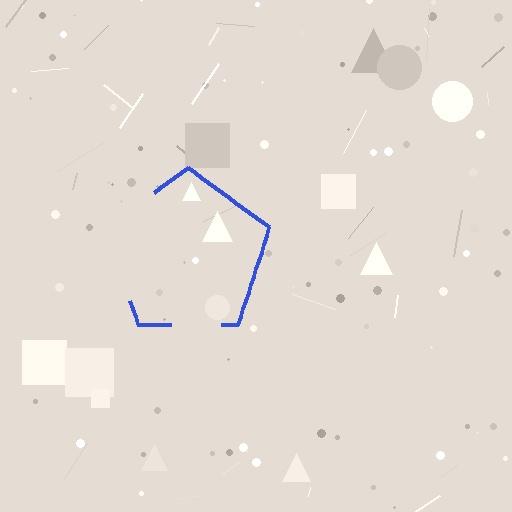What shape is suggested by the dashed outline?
The dashed outline suggests a pentagon.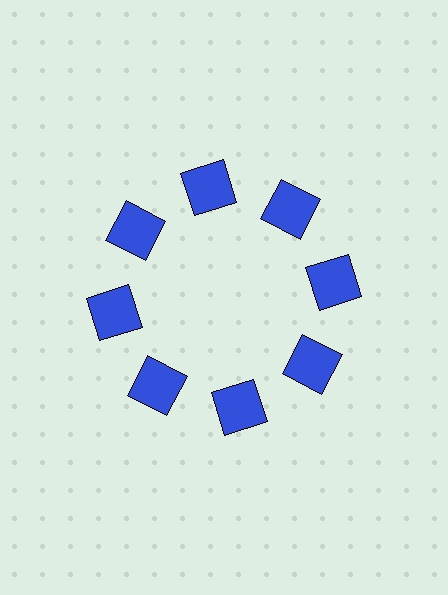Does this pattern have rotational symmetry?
Yes, this pattern has 8-fold rotational symmetry. It looks the same after rotating 45 degrees around the center.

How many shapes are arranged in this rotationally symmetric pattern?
There are 8 shapes, arranged in 8 groups of 1.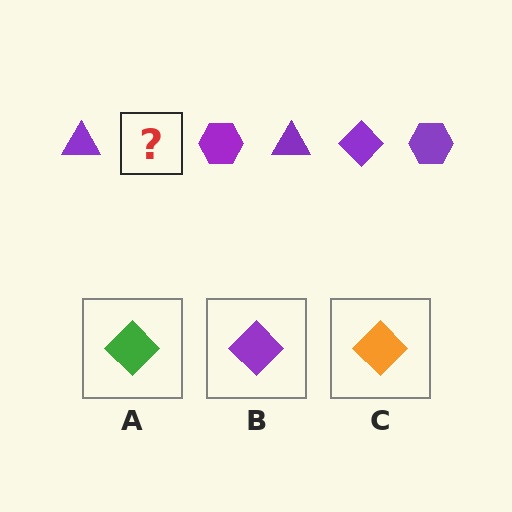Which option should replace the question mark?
Option B.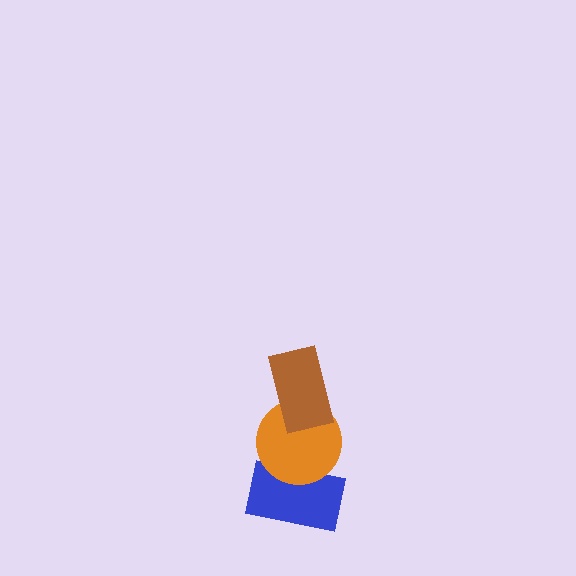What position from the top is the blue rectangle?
The blue rectangle is 3rd from the top.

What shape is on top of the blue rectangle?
The orange circle is on top of the blue rectangle.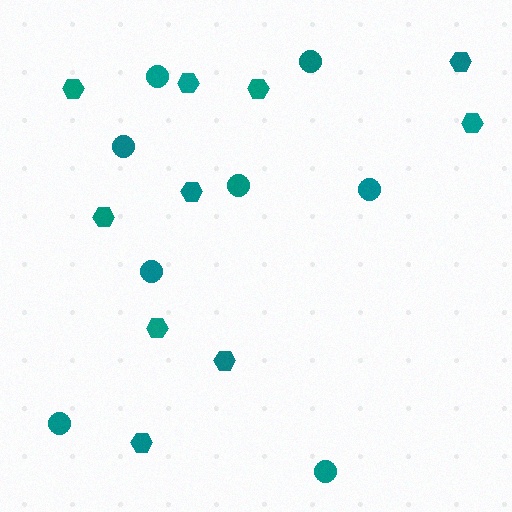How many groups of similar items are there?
There are 2 groups: one group of hexagons (10) and one group of circles (8).